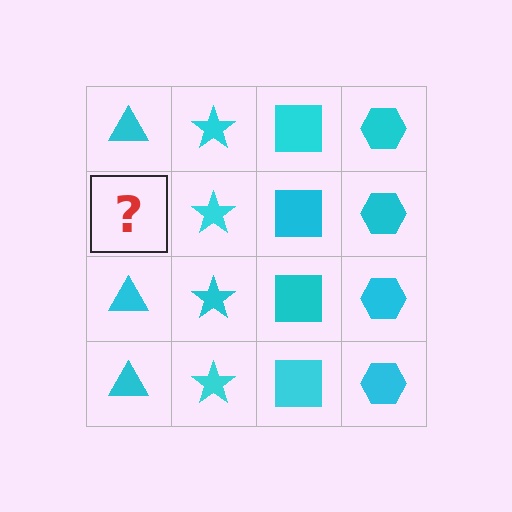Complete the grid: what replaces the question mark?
The question mark should be replaced with a cyan triangle.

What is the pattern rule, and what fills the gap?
The rule is that each column has a consistent shape. The gap should be filled with a cyan triangle.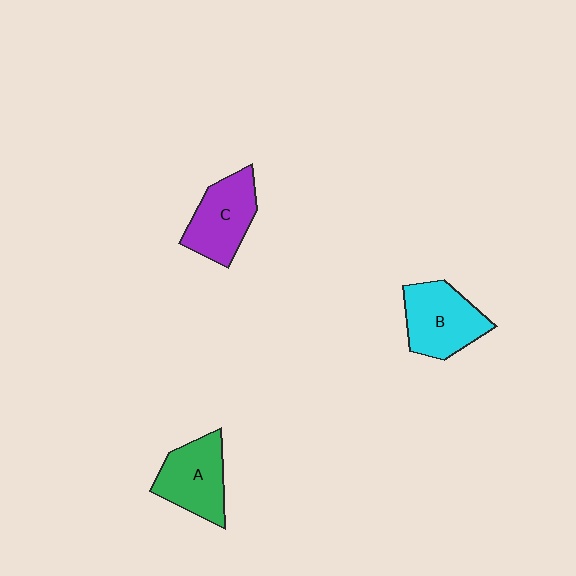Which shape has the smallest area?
Shape A (green).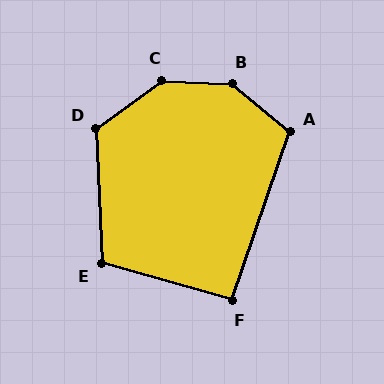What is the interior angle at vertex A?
Approximately 111 degrees (obtuse).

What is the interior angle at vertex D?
Approximately 124 degrees (obtuse).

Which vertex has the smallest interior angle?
F, at approximately 93 degrees.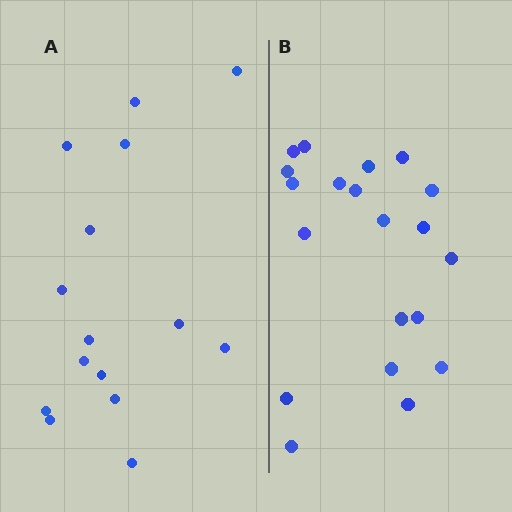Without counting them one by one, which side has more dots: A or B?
Region B (the right region) has more dots.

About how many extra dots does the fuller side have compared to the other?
Region B has about 5 more dots than region A.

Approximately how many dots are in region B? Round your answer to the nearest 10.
About 20 dots.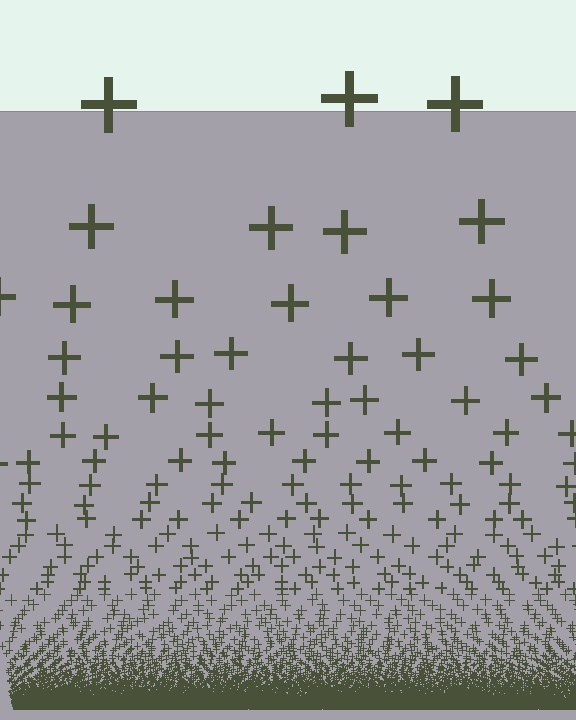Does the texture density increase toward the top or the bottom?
Density increases toward the bottom.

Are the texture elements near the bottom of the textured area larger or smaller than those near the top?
Smaller. The gradient is inverted — elements near the bottom are smaller and denser.